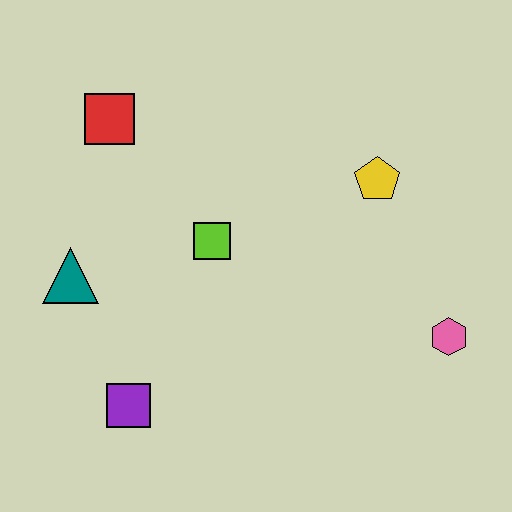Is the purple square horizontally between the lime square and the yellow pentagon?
No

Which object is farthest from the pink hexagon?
The red square is farthest from the pink hexagon.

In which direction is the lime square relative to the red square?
The lime square is below the red square.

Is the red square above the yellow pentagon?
Yes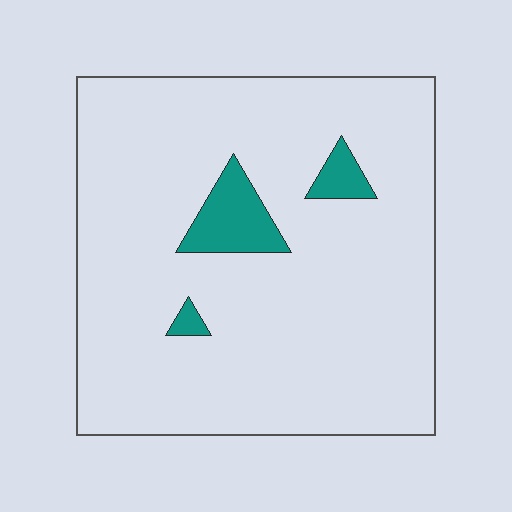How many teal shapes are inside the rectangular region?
3.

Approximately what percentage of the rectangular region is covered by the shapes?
Approximately 5%.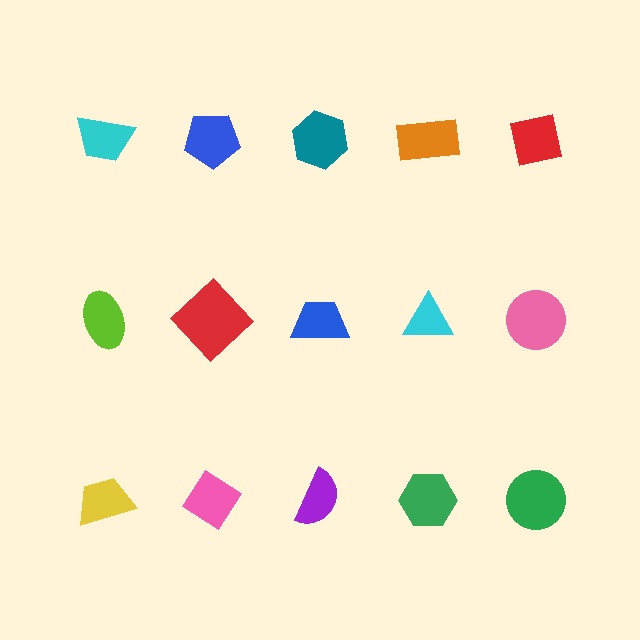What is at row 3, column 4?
A green hexagon.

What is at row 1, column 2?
A blue pentagon.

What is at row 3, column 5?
A green circle.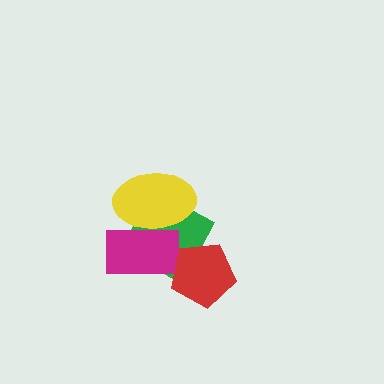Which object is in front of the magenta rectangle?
The yellow ellipse is in front of the magenta rectangle.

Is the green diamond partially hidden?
Yes, it is partially covered by another shape.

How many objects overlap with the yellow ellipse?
2 objects overlap with the yellow ellipse.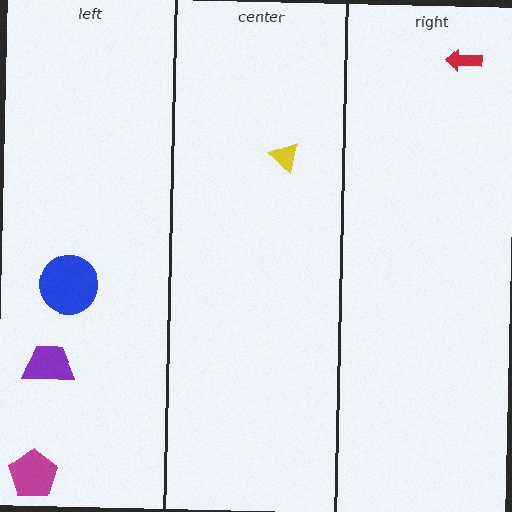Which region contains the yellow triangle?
The center region.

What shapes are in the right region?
The red arrow.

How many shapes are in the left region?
3.